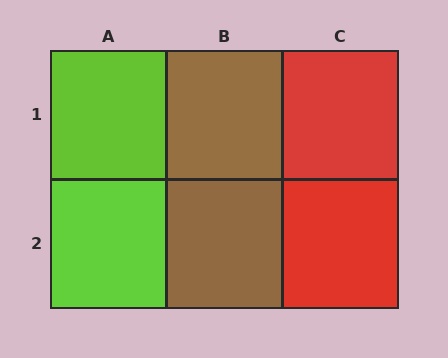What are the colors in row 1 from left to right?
Lime, brown, red.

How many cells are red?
2 cells are red.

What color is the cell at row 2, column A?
Lime.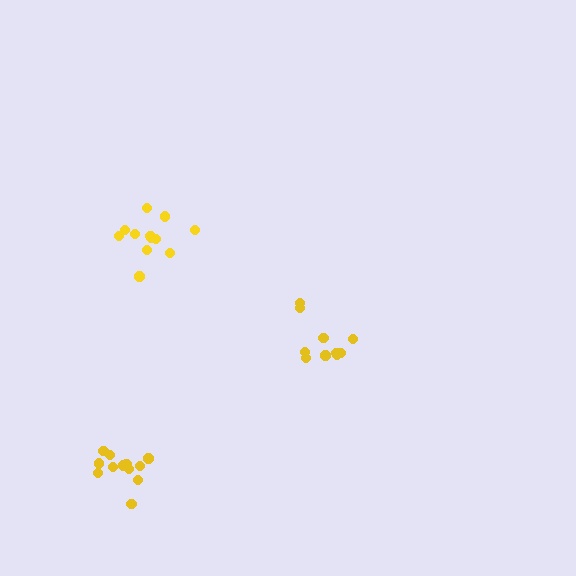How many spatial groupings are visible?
There are 3 spatial groupings.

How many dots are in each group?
Group 1: 10 dots, Group 2: 12 dots, Group 3: 12 dots (34 total).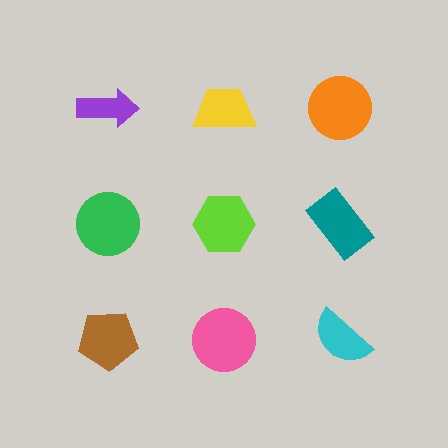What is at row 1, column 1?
A purple arrow.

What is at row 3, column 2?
A pink circle.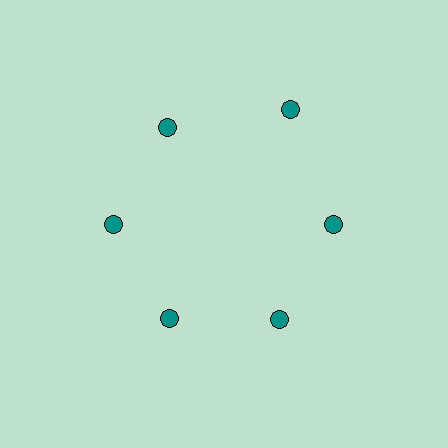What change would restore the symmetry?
The symmetry would be restored by moving it inward, back onto the ring so that all 6 circles sit at equal angles and equal distance from the center.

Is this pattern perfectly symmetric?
No. The 6 teal circles are arranged in a ring, but one element near the 1 o'clock position is pushed outward from the center, breaking the 6-fold rotational symmetry.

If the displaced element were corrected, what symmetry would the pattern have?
It would have 6-fold rotational symmetry — the pattern would map onto itself every 60 degrees.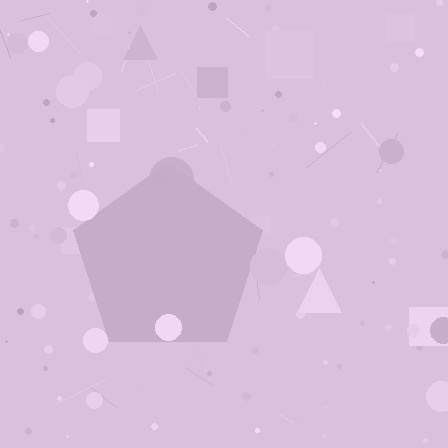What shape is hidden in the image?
A pentagon is hidden in the image.